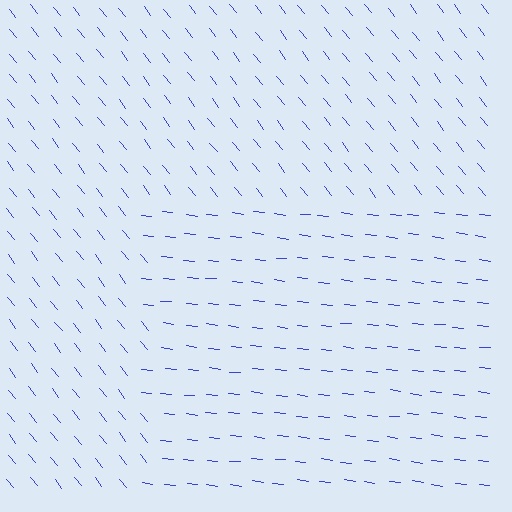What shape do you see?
I see a rectangle.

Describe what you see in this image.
The image is filled with small blue line segments. A rectangle region in the image has lines oriented differently from the surrounding lines, creating a visible texture boundary.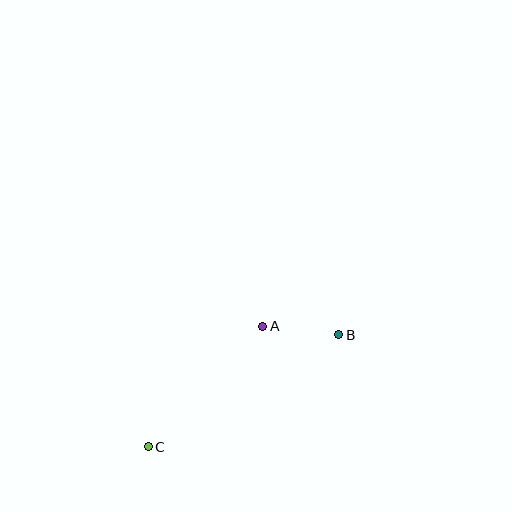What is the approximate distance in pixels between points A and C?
The distance between A and C is approximately 166 pixels.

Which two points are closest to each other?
Points A and B are closest to each other.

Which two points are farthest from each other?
Points B and C are farthest from each other.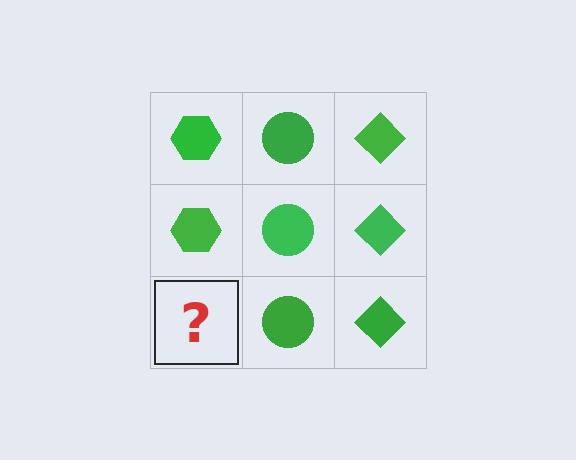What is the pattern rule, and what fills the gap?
The rule is that each column has a consistent shape. The gap should be filled with a green hexagon.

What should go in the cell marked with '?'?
The missing cell should contain a green hexagon.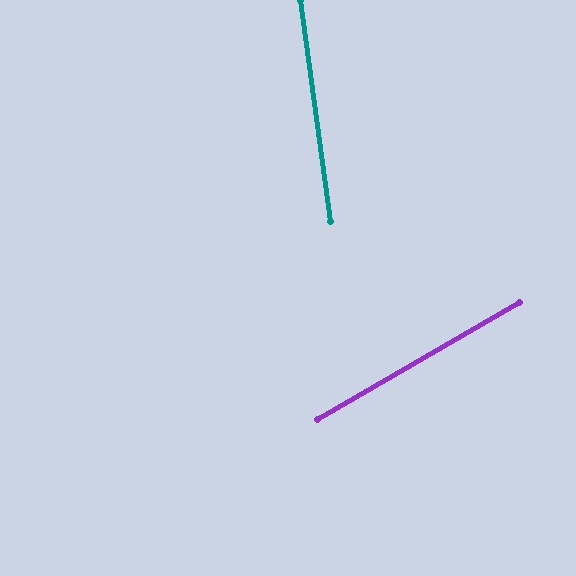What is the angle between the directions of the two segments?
Approximately 68 degrees.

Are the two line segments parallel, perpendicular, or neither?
Neither parallel nor perpendicular — they differ by about 68°.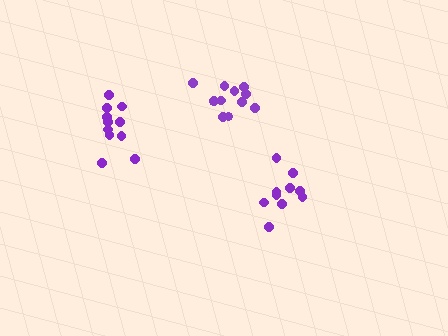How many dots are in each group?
Group 1: 11 dots, Group 2: 10 dots, Group 3: 12 dots (33 total).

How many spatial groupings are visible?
There are 3 spatial groupings.